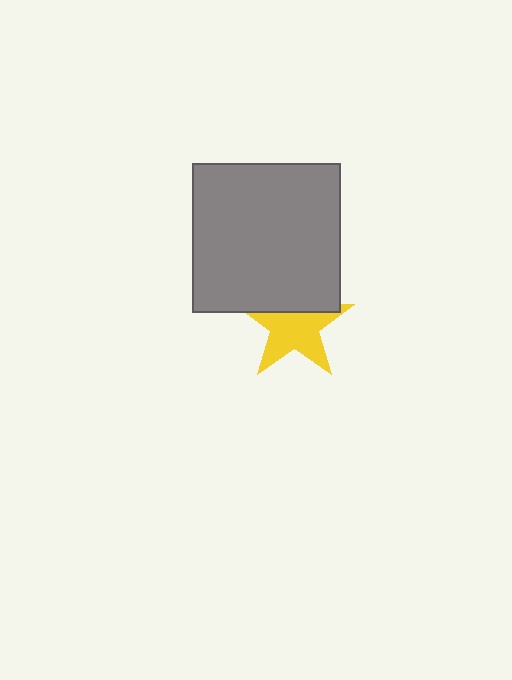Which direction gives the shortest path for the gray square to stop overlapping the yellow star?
Moving up gives the shortest separation.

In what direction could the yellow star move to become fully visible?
The yellow star could move down. That would shift it out from behind the gray square entirely.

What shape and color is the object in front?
The object in front is a gray square.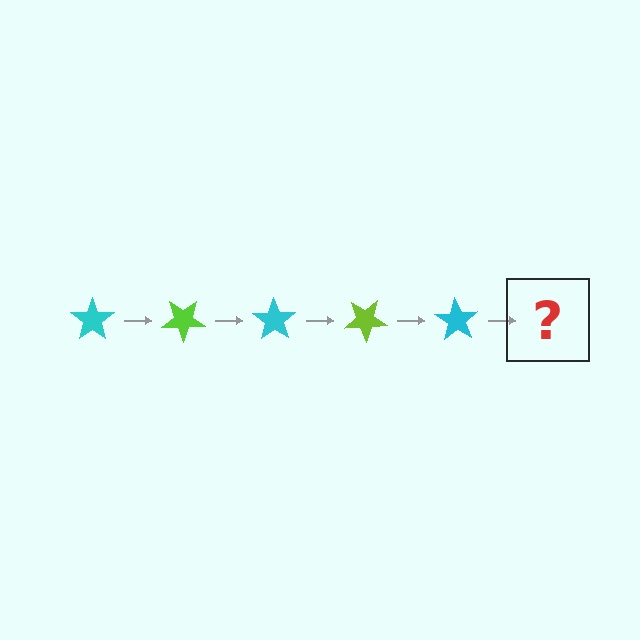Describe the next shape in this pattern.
It should be a lime star, rotated 175 degrees from the start.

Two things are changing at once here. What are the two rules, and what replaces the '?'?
The two rules are that it rotates 35 degrees each step and the color cycles through cyan and lime. The '?' should be a lime star, rotated 175 degrees from the start.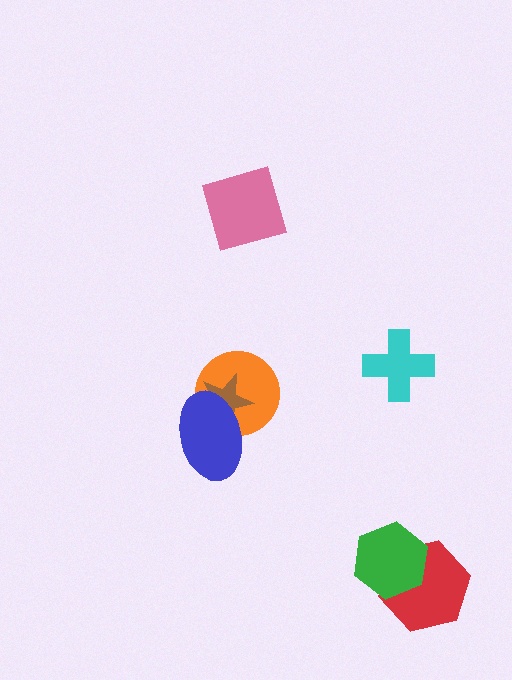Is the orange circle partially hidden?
Yes, it is partially covered by another shape.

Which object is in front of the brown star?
The blue ellipse is in front of the brown star.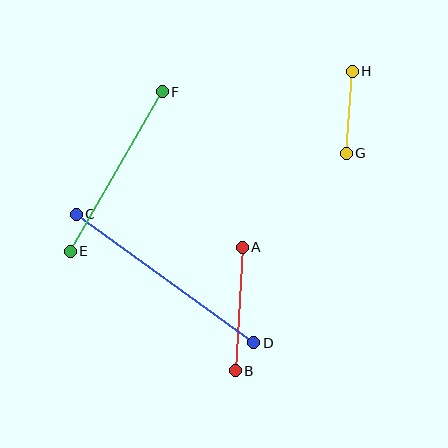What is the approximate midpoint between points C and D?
The midpoint is at approximately (165, 278) pixels.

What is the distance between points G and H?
The distance is approximately 82 pixels.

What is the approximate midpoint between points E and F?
The midpoint is at approximately (116, 171) pixels.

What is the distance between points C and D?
The distance is approximately 219 pixels.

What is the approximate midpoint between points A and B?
The midpoint is at approximately (239, 309) pixels.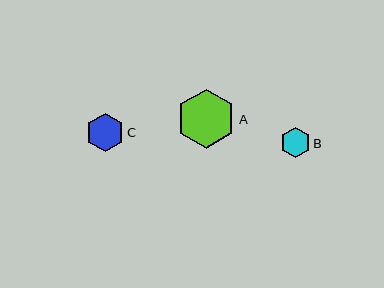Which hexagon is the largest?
Hexagon A is the largest with a size of approximately 59 pixels.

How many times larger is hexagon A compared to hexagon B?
Hexagon A is approximately 1.9 times the size of hexagon B.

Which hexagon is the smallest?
Hexagon B is the smallest with a size of approximately 30 pixels.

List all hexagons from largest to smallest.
From largest to smallest: A, C, B.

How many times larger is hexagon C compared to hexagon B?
Hexagon C is approximately 1.3 times the size of hexagon B.